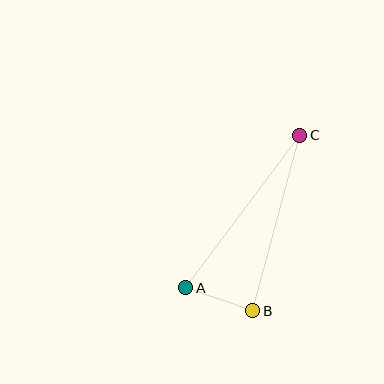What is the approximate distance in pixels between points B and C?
The distance between B and C is approximately 182 pixels.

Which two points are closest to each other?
Points A and B are closest to each other.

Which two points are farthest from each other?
Points A and C are farthest from each other.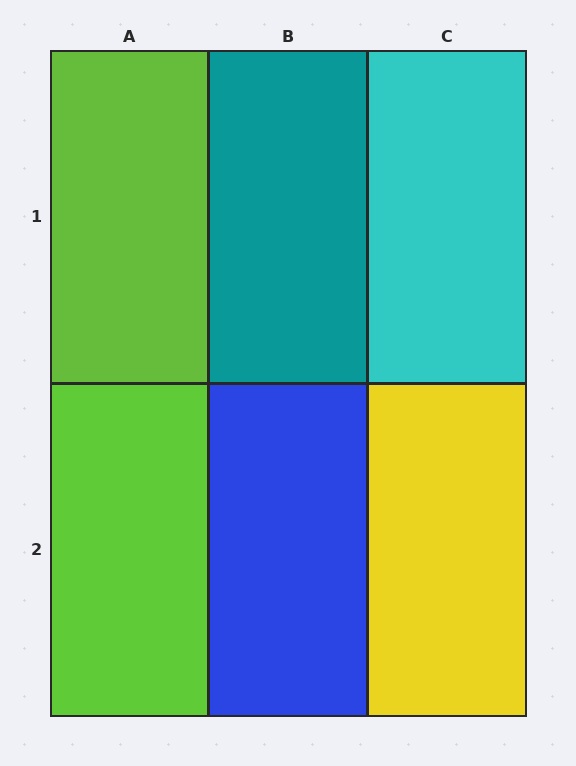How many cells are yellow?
1 cell is yellow.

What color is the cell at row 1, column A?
Lime.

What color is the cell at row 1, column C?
Cyan.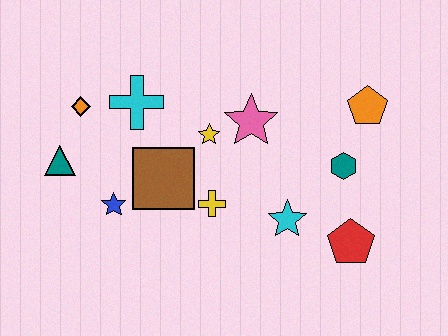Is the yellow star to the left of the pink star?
Yes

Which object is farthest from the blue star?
The orange pentagon is farthest from the blue star.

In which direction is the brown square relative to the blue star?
The brown square is to the right of the blue star.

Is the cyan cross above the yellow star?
Yes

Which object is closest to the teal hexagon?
The orange pentagon is closest to the teal hexagon.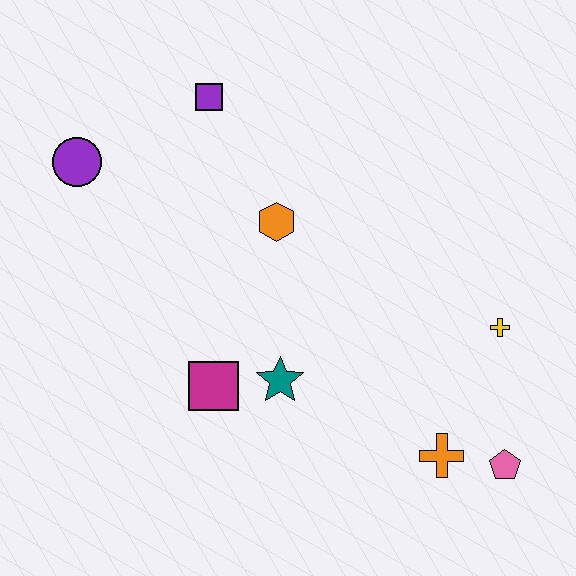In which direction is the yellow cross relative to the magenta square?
The yellow cross is to the right of the magenta square.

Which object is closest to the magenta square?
The teal star is closest to the magenta square.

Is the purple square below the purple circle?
No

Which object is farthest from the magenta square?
The pink pentagon is farthest from the magenta square.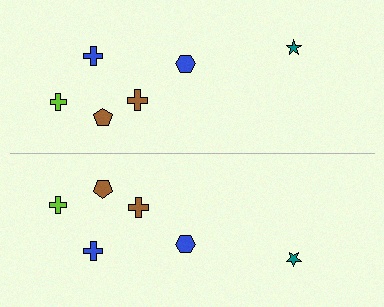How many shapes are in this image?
There are 12 shapes in this image.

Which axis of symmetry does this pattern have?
The pattern has a horizontal axis of symmetry running through the center of the image.